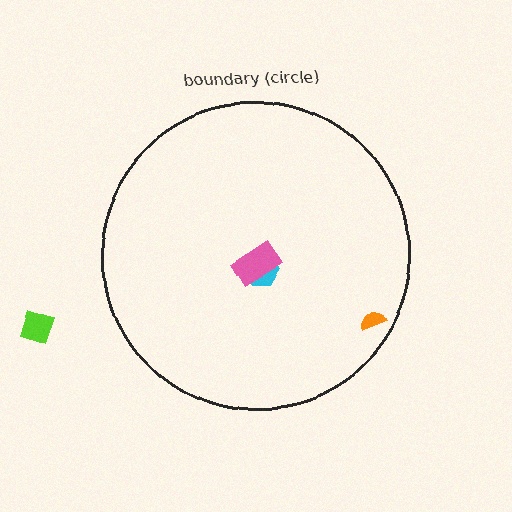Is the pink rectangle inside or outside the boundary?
Inside.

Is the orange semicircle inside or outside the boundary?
Inside.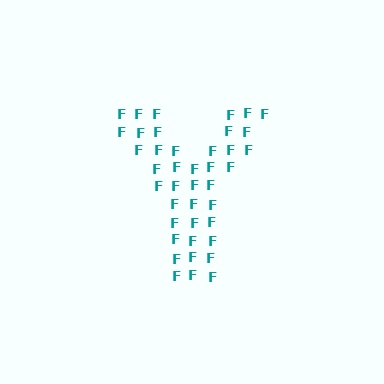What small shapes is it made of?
It is made of small letter F's.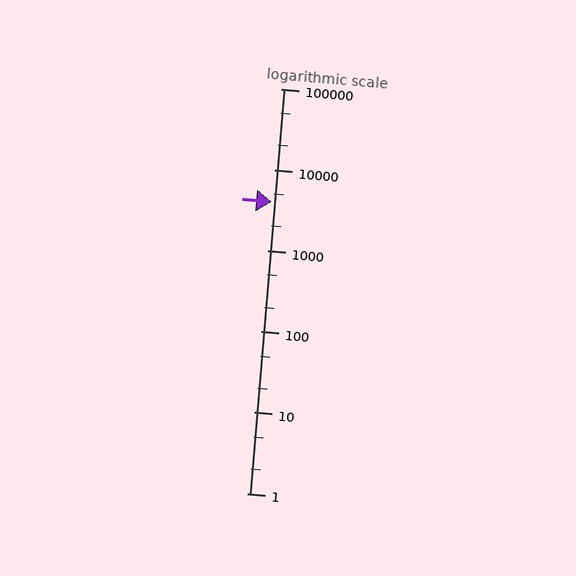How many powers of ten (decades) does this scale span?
The scale spans 5 decades, from 1 to 100000.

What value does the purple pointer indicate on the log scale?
The pointer indicates approximately 4000.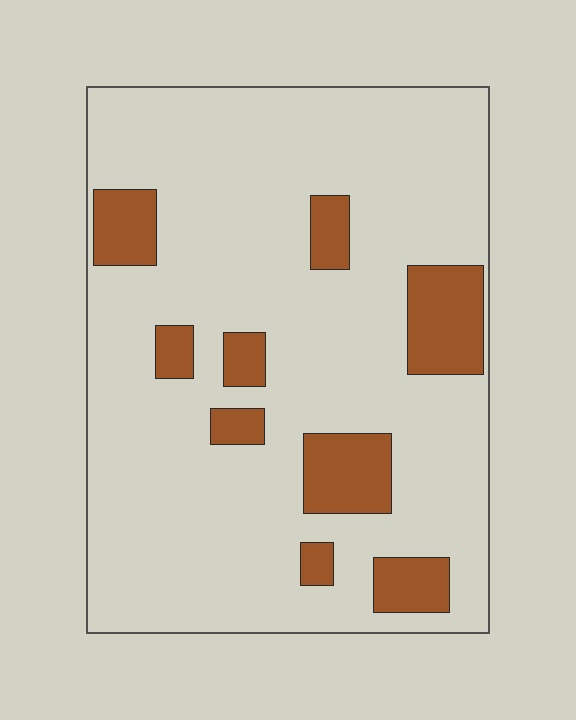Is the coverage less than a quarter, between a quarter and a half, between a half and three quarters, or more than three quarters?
Less than a quarter.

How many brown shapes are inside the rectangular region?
9.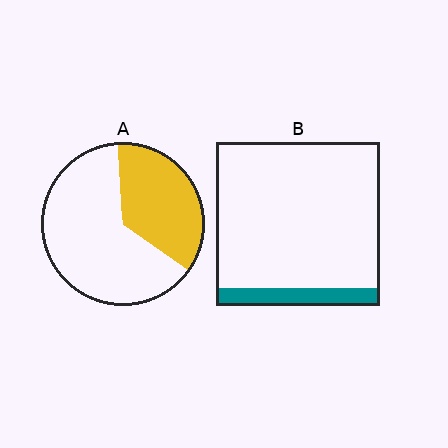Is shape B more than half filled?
No.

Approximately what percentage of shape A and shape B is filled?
A is approximately 35% and B is approximately 10%.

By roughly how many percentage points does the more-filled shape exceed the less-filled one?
By roughly 25 percentage points (A over B).